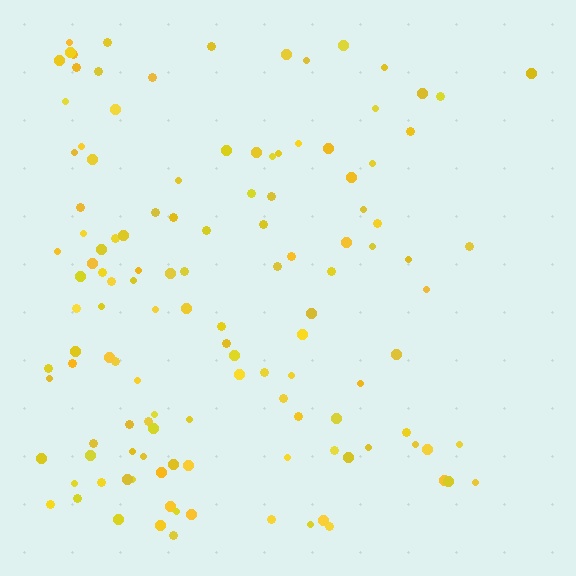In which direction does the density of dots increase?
From right to left, with the left side densest.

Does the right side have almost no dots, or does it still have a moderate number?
Still a moderate number, just noticeably fewer than the left.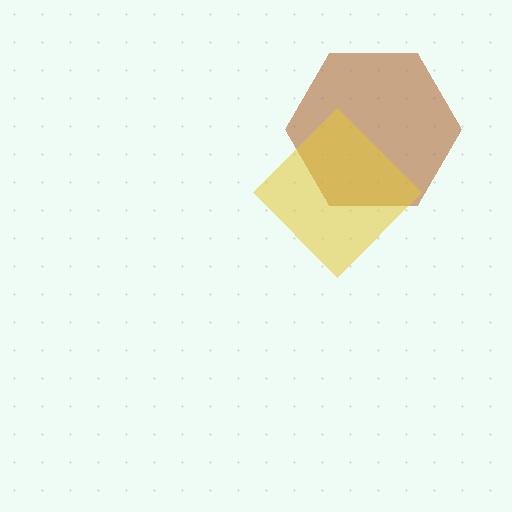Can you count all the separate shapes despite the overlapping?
Yes, there are 2 separate shapes.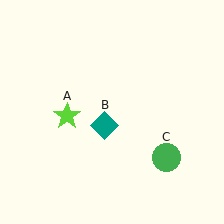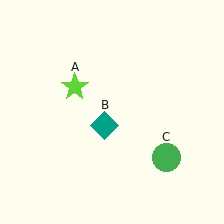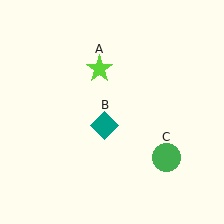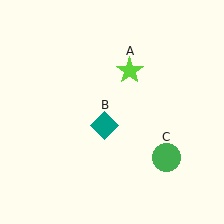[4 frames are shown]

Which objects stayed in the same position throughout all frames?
Teal diamond (object B) and green circle (object C) remained stationary.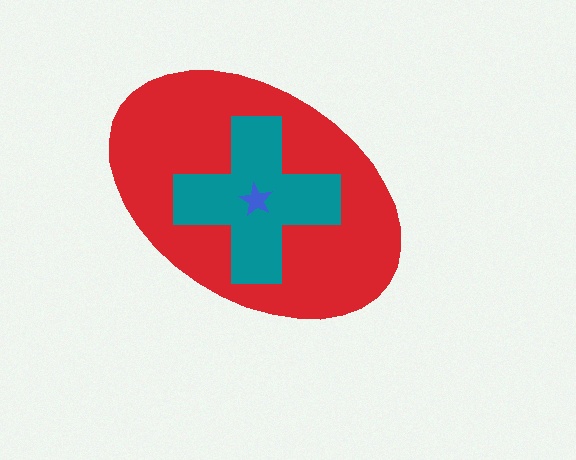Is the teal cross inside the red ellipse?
Yes.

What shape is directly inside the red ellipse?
The teal cross.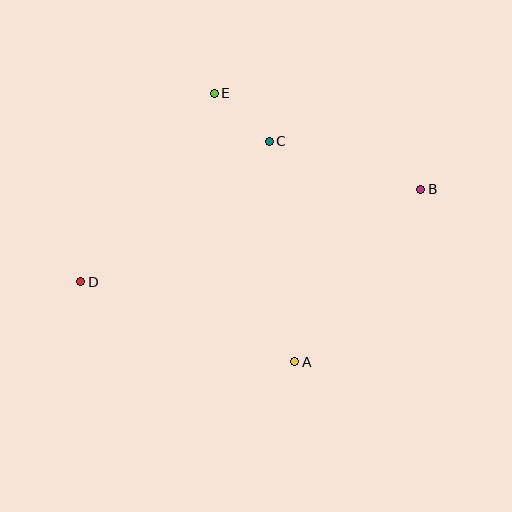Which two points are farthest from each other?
Points B and D are farthest from each other.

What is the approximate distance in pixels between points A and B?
The distance between A and B is approximately 213 pixels.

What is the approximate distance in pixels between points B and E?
The distance between B and E is approximately 228 pixels.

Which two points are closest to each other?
Points C and E are closest to each other.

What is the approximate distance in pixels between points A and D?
The distance between A and D is approximately 229 pixels.